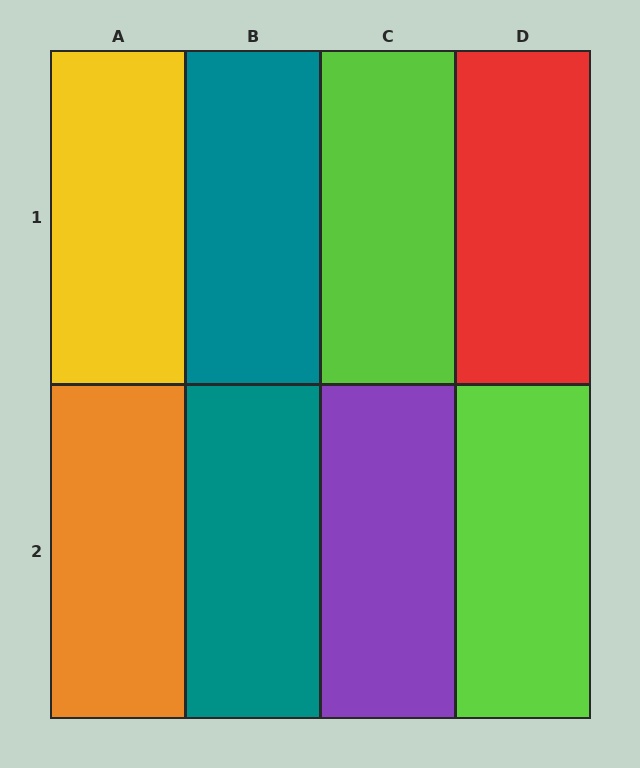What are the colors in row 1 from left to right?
Yellow, teal, lime, red.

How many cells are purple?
1 cell is purple.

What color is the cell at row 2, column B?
Teal.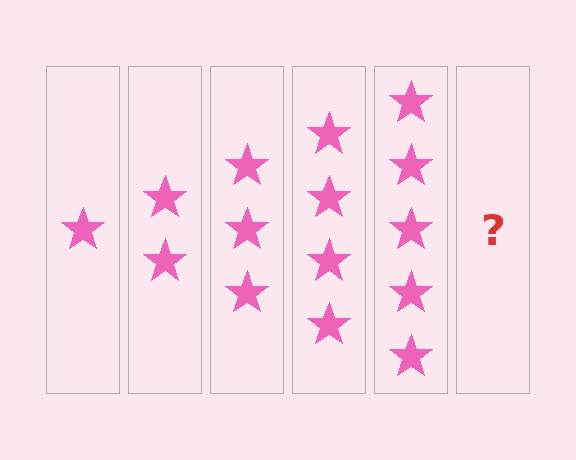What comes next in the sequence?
The next element should be 6 stars.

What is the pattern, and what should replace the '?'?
The pattern is that each step adds one more star. The '?' should be 6 stars.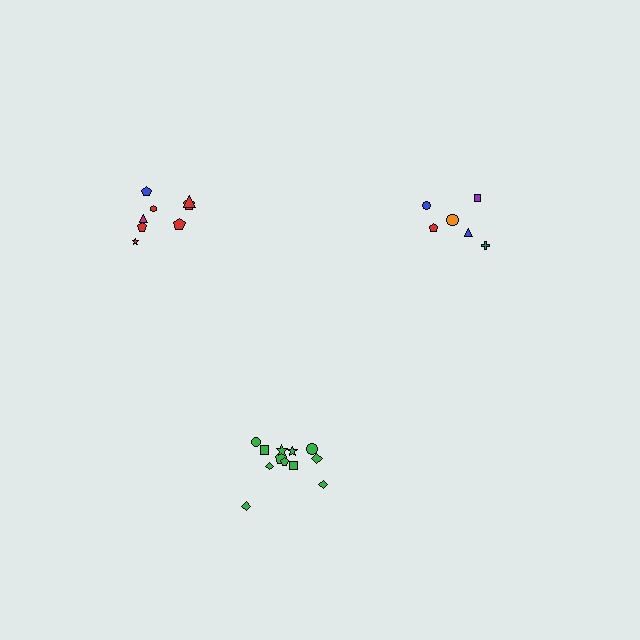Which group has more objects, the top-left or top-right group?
The top-left group.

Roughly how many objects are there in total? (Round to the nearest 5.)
Roughly 25 objects in total.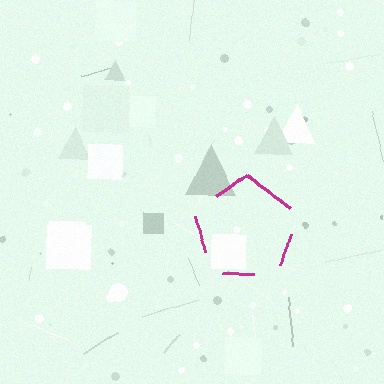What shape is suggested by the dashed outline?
The dashed outline suggests a pentagon.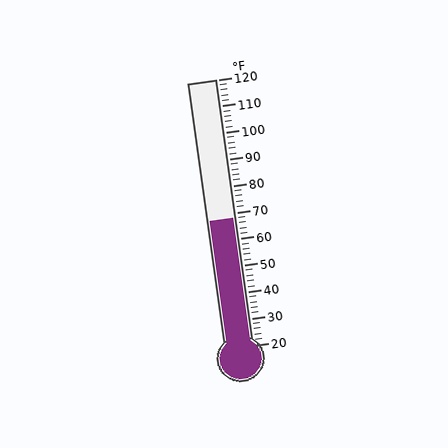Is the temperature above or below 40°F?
The temperature is above 40°F.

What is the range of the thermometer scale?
The thermometer scale ranges from 20°F to 120°F.